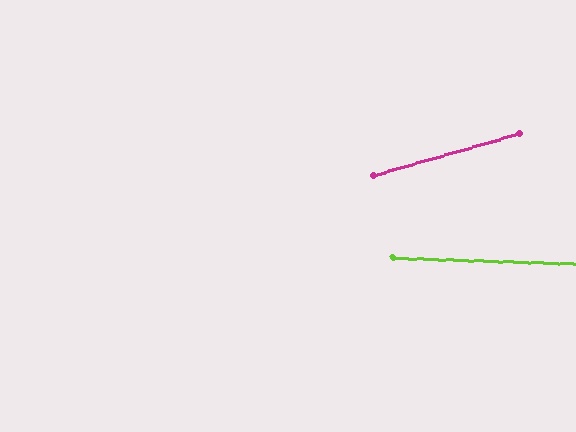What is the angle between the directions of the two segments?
Approximately 18 degrees.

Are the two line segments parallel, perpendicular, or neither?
Neither parallel nor perpendicular — they differ by about 18°.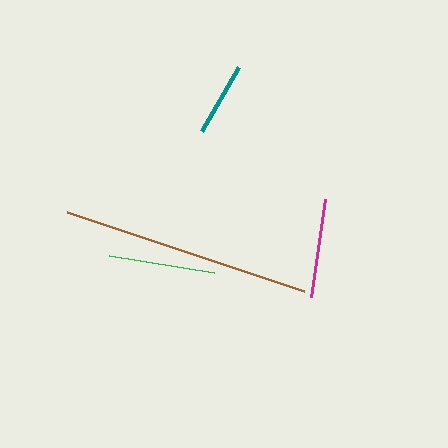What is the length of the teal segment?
The teal segment is approximately 74 pixels long.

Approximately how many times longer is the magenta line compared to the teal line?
The magenta line is approximately 1.3 times the length of the teal line.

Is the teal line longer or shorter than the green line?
The green line is longer than the teal line.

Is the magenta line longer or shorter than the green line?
The green line is longer than the magenta line.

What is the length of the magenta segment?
The magenta segment is approximately 99 pixels long.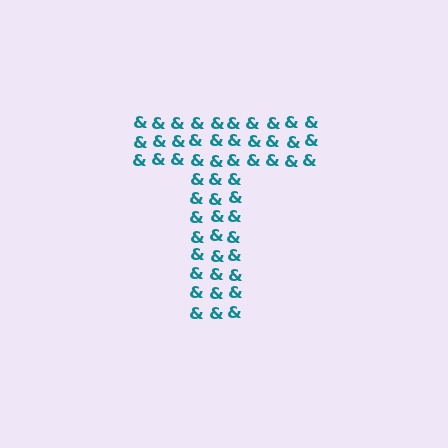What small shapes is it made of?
It is made of small ampersands.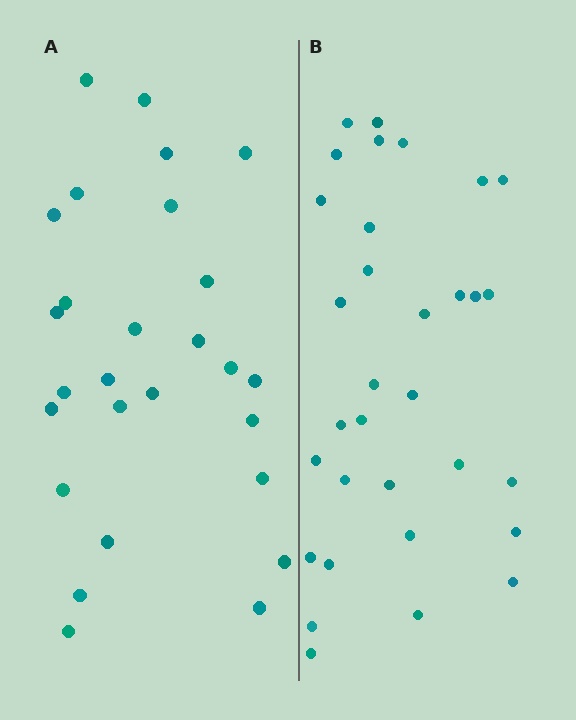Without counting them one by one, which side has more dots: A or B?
Region B (the right region) has more dots.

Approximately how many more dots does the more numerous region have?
Region B has about 5 more dots than region A.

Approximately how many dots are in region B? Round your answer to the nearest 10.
About 30 dots. (The exact count is 32, which rounds to 30.)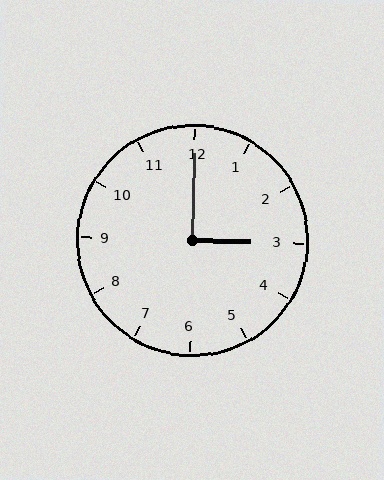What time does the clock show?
3:00.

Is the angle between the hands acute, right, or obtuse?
It is right.